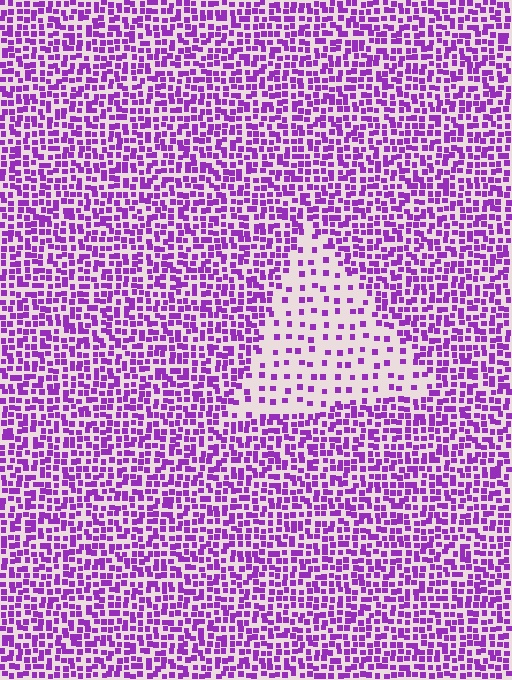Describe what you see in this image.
The image contains small purple elements arranged at two different densities. A triangle-shaped region is visible where the elements are less densely packed than the surrounding area.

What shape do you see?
I see a triangle.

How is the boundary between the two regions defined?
The boundary is defined by a change in element density (approximately 2.8x ratio). All elements are the same color, size, and shape.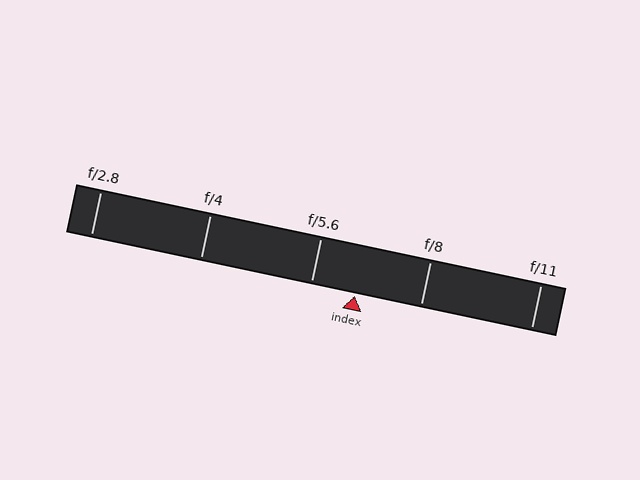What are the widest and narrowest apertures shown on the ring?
The widest aperture shown is f/2.8 and the narrowest is f/11.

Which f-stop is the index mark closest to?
The index mark is closest to f/5.6.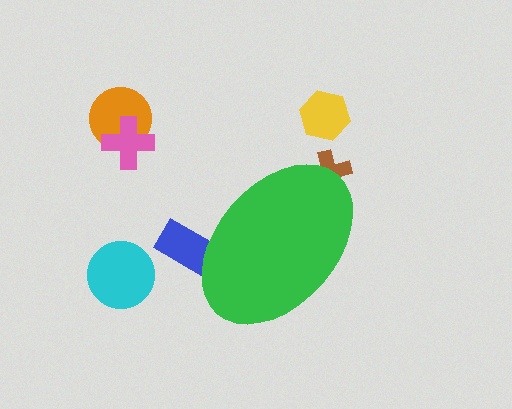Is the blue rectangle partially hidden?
Yes, the blue rectangle is partially hidden behind the green ellipse.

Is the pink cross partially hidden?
No, the pink cross is fully visible.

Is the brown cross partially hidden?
Yes, the brown cross is partially hidden behind the green ellipse.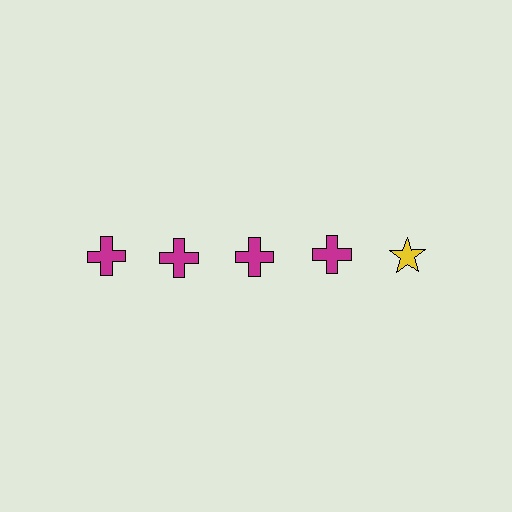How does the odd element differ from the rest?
It differs in both color (yellow instead of magenta) and shape (star instead of cross).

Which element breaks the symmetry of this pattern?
The yellow star in the top row, rightmost column breaks the symmetry. All other shapes are magenta crosses.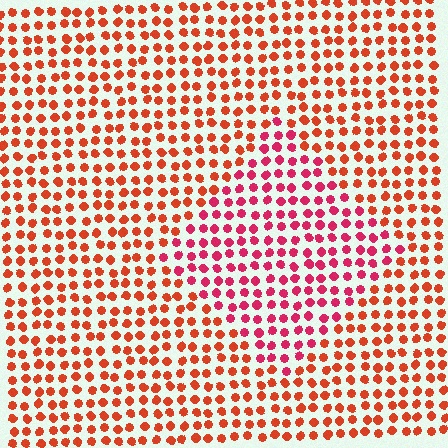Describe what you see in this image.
The image is filled with small red elements in a uniform arrangement. A diamond-shaped region is visible where the elements are tinted to a slightly different hue, forming a subtle color boundary.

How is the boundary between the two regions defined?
The boundary is defined purely by a slight shift in hue (about 31 degrees). Spacing, size, and orientation are identical on both sides.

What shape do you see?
I see a diamond.